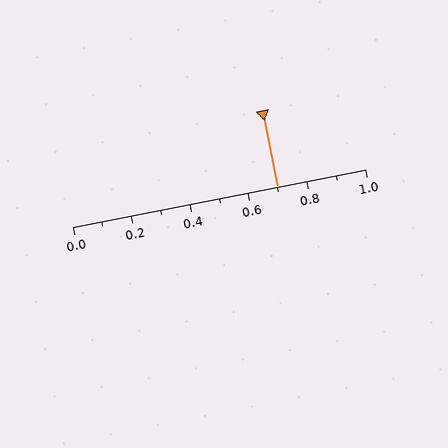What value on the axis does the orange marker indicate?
The marker indicates approximately 0.7.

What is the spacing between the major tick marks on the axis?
The major ticks are spaced 0.2 apart.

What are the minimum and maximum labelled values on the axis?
The axis runs from 0.0 to 1.0.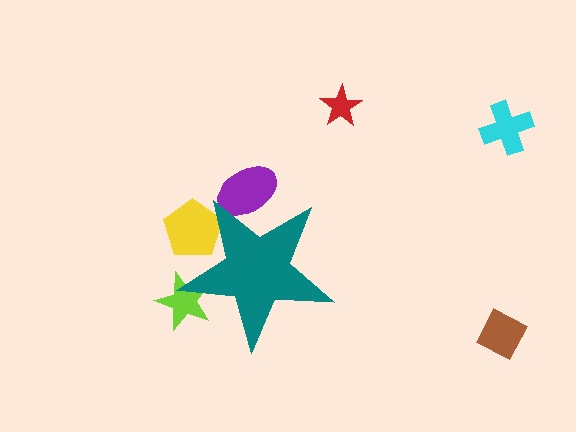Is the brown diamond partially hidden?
No, the brown diamond is fully visible.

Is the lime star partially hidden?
Yes, the lime star is partially hidden behind the teal star.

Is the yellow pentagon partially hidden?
Yes, the yellow pentagon is partially hidden behind the teal star.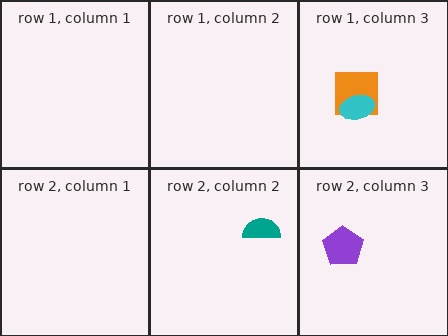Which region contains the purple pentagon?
The row 2, column 3 region.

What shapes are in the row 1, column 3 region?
The orange square, the cyan ellipse.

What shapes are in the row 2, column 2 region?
The teal semicircle.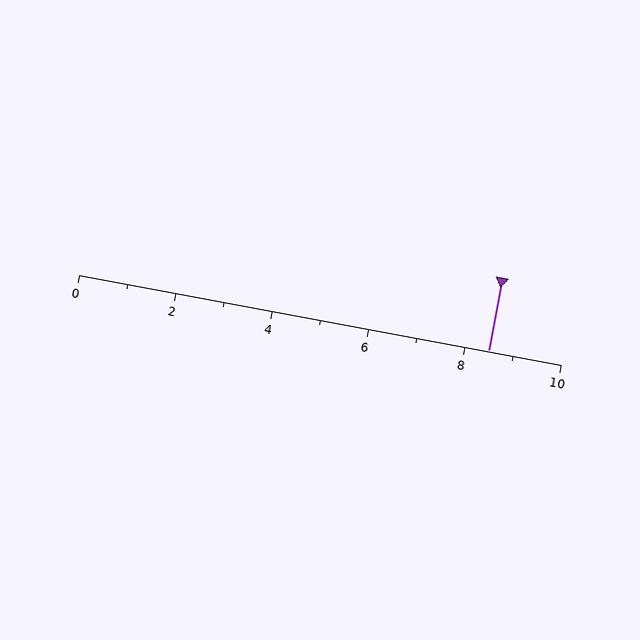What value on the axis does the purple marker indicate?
The marker indicates approximately 8.5.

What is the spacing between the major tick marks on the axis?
The major ticks are spaced 2 apart.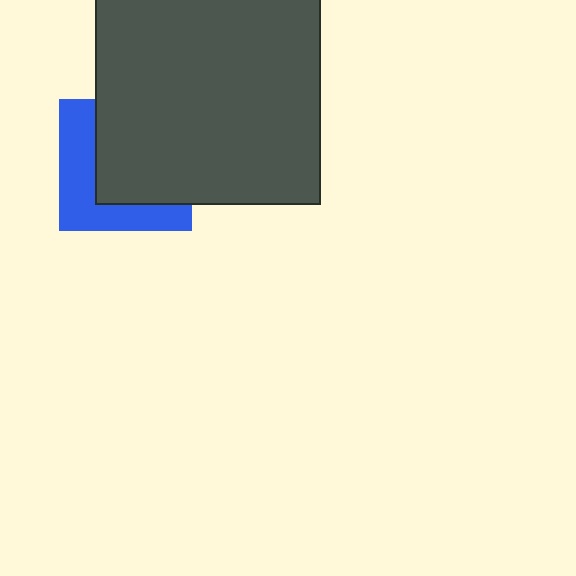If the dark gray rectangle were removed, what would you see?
You would see the complete blue square.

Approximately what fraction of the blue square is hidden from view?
Roughly 58% of the blue square is hidden behind the dark gray rectangle.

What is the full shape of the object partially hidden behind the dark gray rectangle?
The partially hidden object is a blue square.